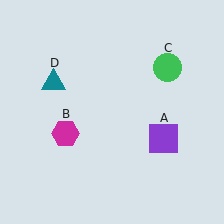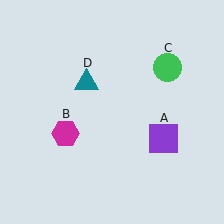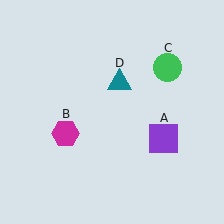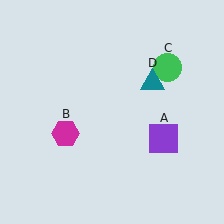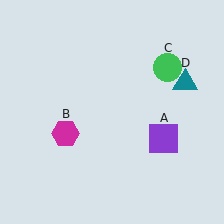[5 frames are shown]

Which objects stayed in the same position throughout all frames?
Purple square (object A) and magenta hexagon (object B) and green circle (object C) remained stationary.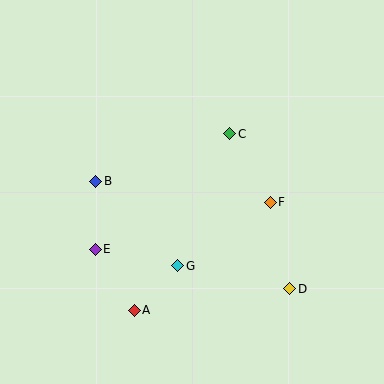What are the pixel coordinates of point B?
Point B is at (96, 181).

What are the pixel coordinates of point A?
Point A is at (134, 310).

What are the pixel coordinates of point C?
Point C is at (230, 134).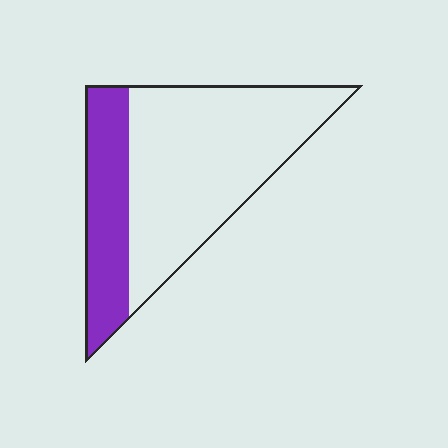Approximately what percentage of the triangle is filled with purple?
Approximately 30%.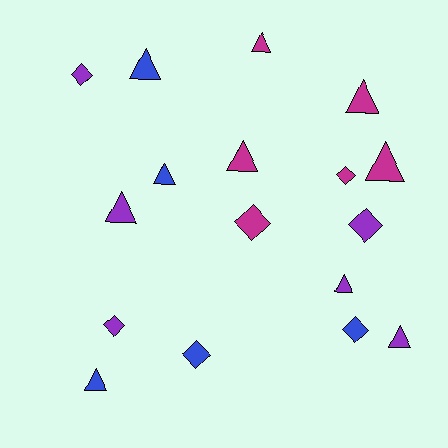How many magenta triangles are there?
There are 4 magenta triangles.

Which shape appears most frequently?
Triangle, with 10 objects.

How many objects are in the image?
There are 17 objects.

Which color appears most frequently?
Purple, with 6 objects.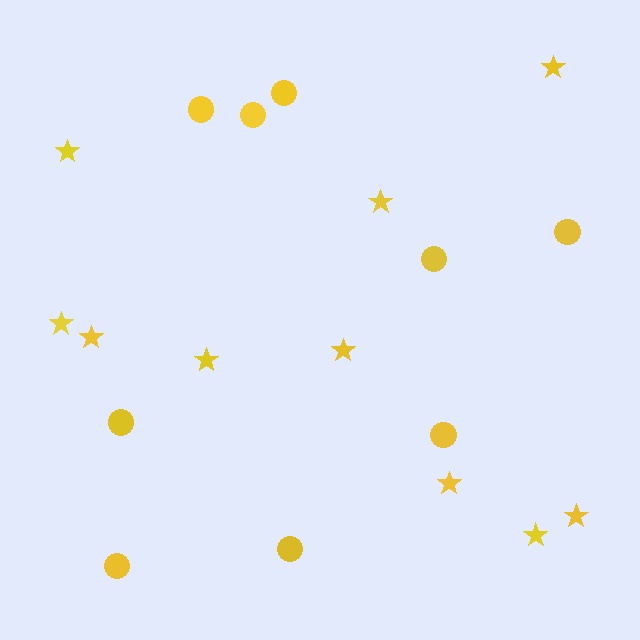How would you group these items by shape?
There are 2 groups: one group of stars (10) and one group of circles (9).